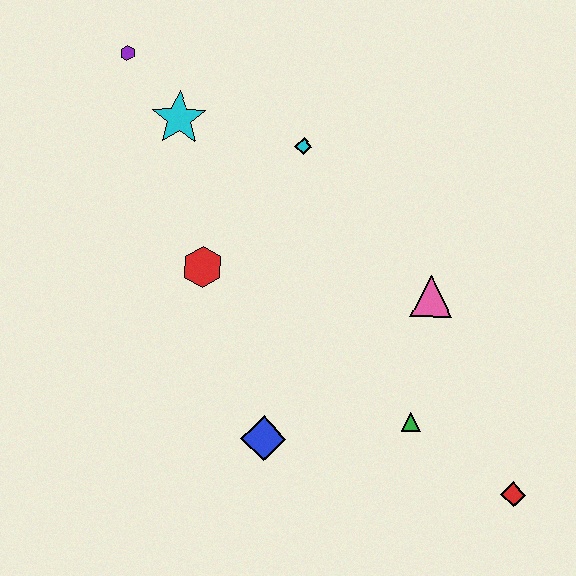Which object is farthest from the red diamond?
The purple hexagon is farthest from the red diamond.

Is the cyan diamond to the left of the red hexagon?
No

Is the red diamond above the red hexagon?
No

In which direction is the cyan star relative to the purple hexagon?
The cyan star is below the purple hexagon.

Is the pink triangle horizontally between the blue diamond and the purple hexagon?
No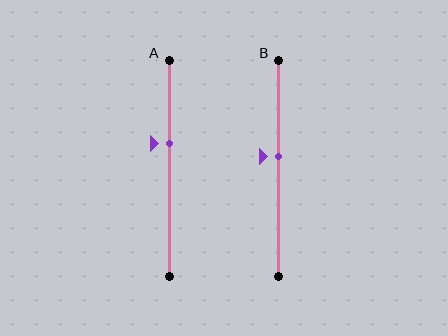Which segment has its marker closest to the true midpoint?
Segment B has its marker closest to the true midpoint.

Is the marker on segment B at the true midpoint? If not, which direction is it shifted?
No, the marker on segment B is shifted upward by about 5% of the segment length.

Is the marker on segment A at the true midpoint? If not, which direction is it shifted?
No, the marker on segment A is shifted upward by about 11% of the segment length.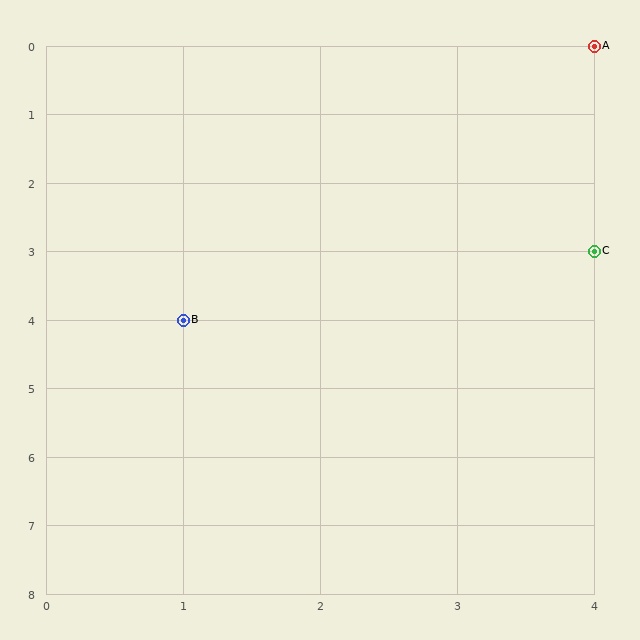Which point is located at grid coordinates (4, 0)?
Point A is at (4, 0).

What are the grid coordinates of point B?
Point B is at grid coordinates (1, 4).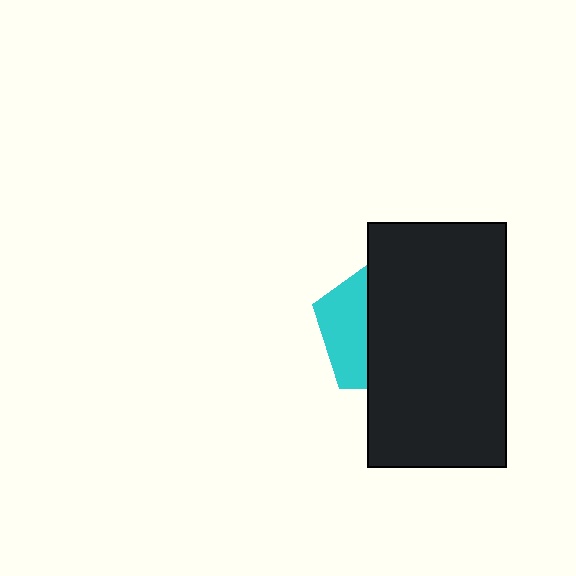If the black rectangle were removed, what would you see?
You would see the complete cyan pentagon.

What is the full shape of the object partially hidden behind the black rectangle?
The partially hidden object is a cyan pentagon.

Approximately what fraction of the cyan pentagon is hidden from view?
Roughly 66% of the cyan pentagon is hidden behind the black rectangle.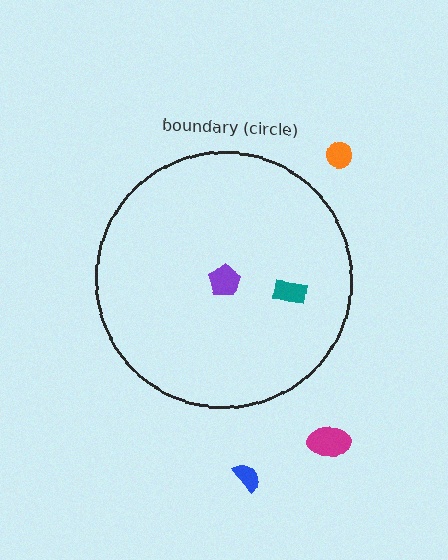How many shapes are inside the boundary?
2 inside, 3 outside.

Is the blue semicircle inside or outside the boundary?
Outside.